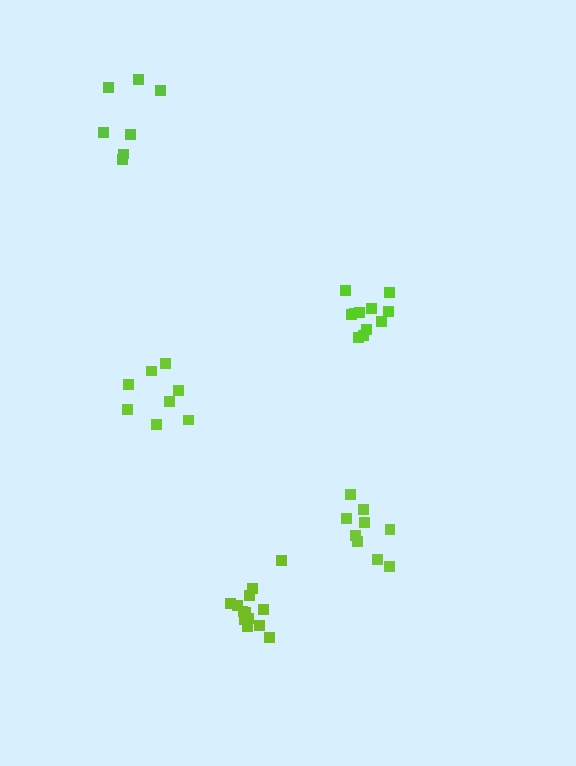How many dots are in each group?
Group 1: 11 dots, Group 2: 7 dots, Group 3: 13 dots, Group 4: 8 dots, Group 5: 9 dots (48 total).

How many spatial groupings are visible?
There are 5 spatial groupings.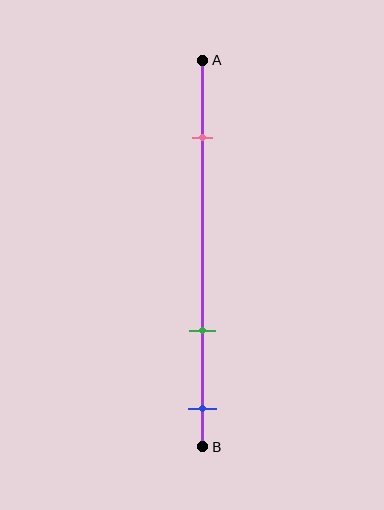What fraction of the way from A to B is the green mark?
The green mark is approximately 70% (0.7) of the way from A to B.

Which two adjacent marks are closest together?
The green and blue marks are the closest adjacent pair.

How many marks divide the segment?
There are 3 marks dividing the segment.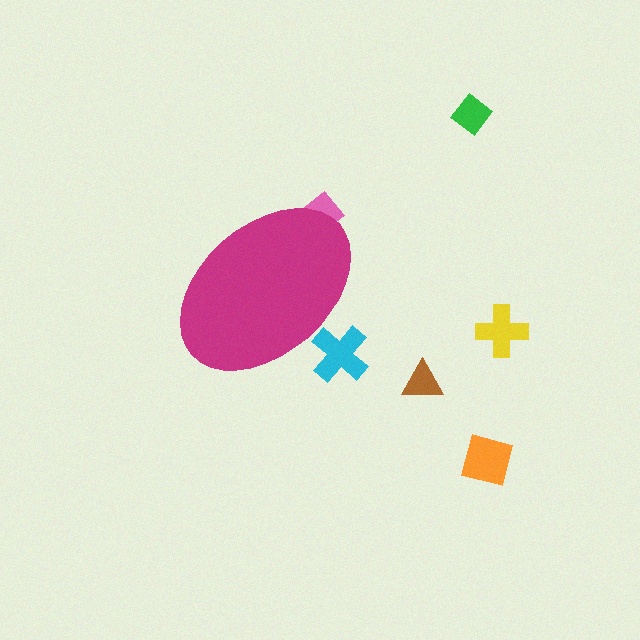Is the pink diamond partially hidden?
Yes, the pink diamond is partially hidden behind the magenta ellipse.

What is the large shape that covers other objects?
A magenta ellipse.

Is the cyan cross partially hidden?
Yes, the cyan cross is partially hidden behind the magenta ellipse.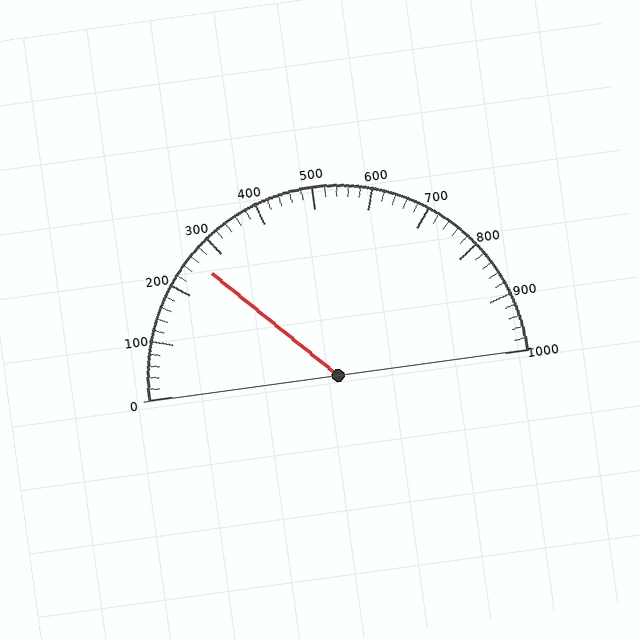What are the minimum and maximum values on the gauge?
The gauge ranges from 0 to 1000.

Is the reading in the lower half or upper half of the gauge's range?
The reading is in the lower half of the range (0 to 1000).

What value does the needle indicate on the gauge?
The needle indicates approximately 260.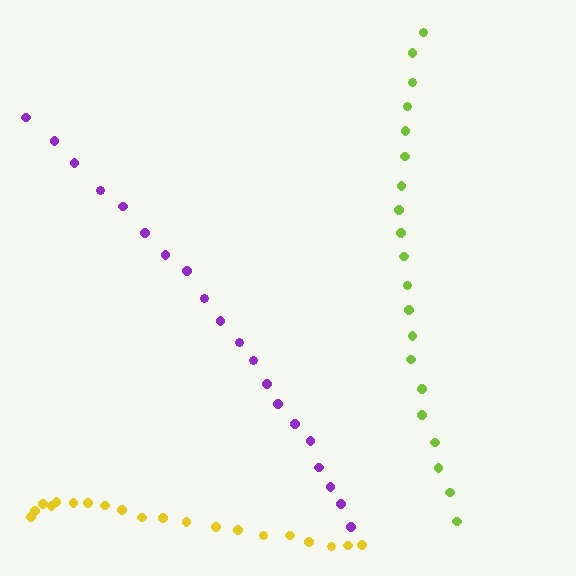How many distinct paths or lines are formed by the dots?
There are 3 distinct paths.